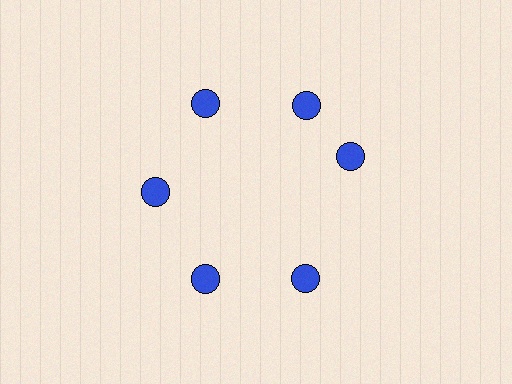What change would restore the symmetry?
The symmetry would be restored by rotating it back into even spacing with its neighbors so that all 6 circles sit at equal angles and equal distance from the center.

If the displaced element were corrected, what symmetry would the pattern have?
It would have 6-fold rotational symmetry — the pattern would map onto itself every 60 degrees.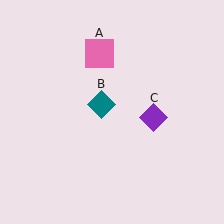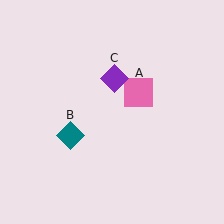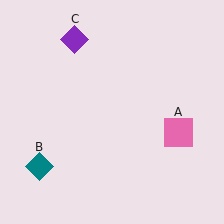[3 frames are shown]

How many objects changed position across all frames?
3 objects changed position: pink square (object A), teal diamond (object B), purple diamond (object C).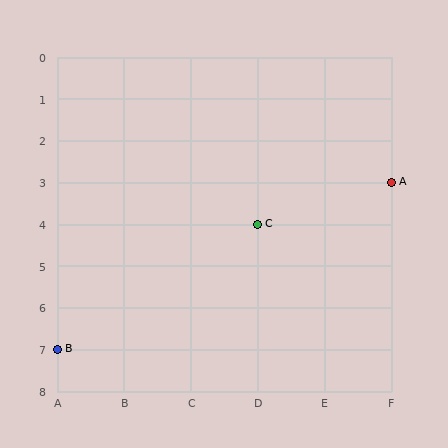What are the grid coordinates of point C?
Point C is at grid coordinates (D, 4).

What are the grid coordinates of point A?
Point A is at grid coordinates (F, 3).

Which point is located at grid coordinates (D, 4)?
Point C is at (D, 4).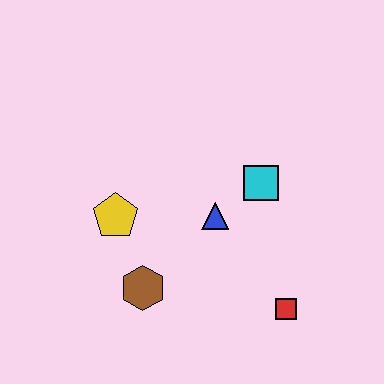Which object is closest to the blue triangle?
The cyan square is closest to the blue triangle.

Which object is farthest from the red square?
The yellow pentagon is farthest from the red square.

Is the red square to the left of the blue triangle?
No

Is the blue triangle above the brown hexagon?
Yes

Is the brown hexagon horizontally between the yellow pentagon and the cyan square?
Yes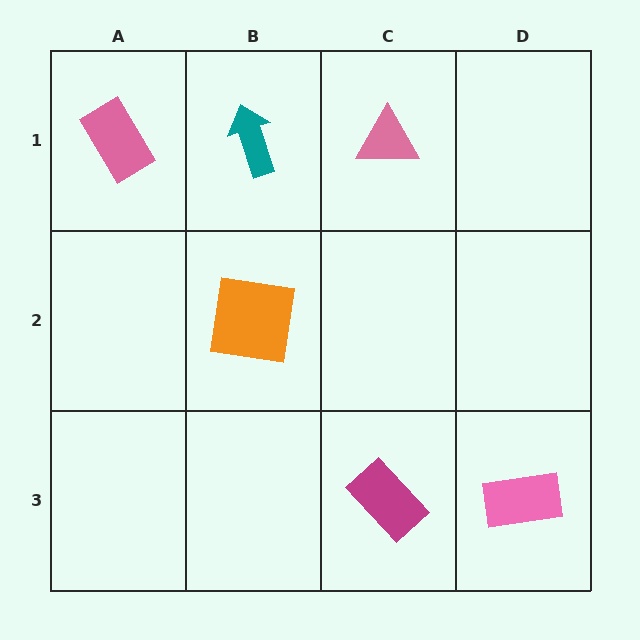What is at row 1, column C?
A pink triangle.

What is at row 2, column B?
An orange square.